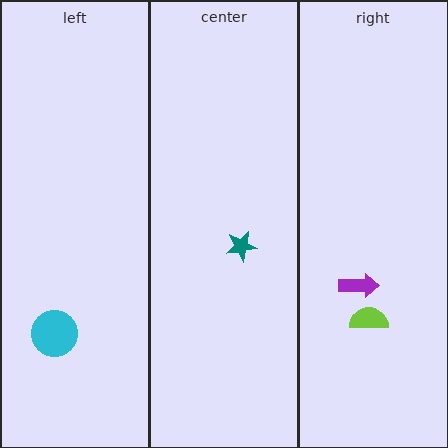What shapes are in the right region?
The lime semicircle, the purple arrow.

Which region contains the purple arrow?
The right region.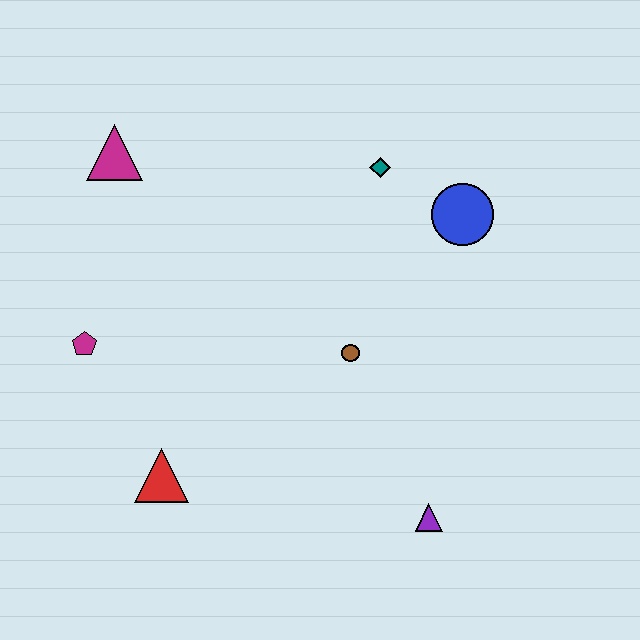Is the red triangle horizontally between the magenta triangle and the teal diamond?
Yes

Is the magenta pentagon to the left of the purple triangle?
Yes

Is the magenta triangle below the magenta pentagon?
No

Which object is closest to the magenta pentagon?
The red triangle is closest to the magenta pentagon.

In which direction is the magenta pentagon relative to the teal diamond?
The magenta pentagon is to the left of the teal diamond.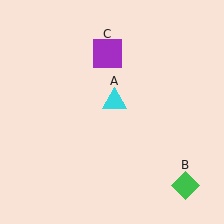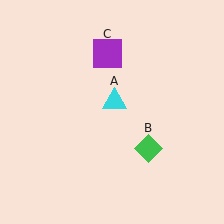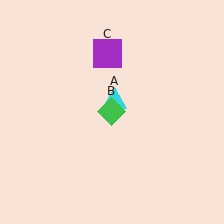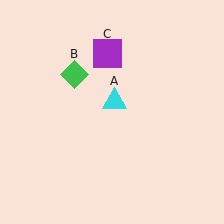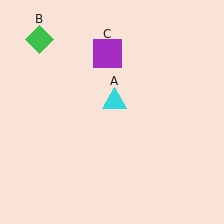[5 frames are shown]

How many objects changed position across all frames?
1 object changed position: green diamond (object B).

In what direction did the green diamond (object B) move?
The green diamond (object B) moved up and to the left.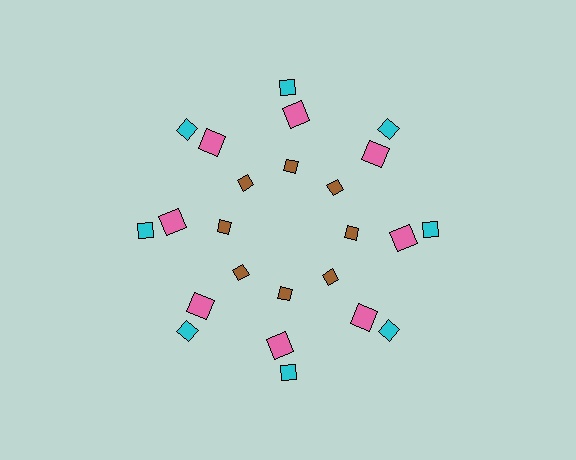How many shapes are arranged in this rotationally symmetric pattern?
There are 24 shapes, arranged in 8 groups of 3.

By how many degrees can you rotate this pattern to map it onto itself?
The pattern maps onto itself every 45 degrees of rotation.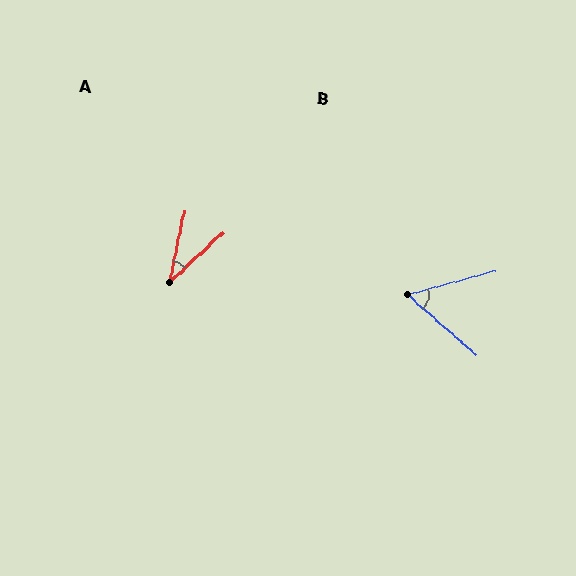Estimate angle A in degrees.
Approximately 35 degrees.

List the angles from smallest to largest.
A (35°), B (56°).